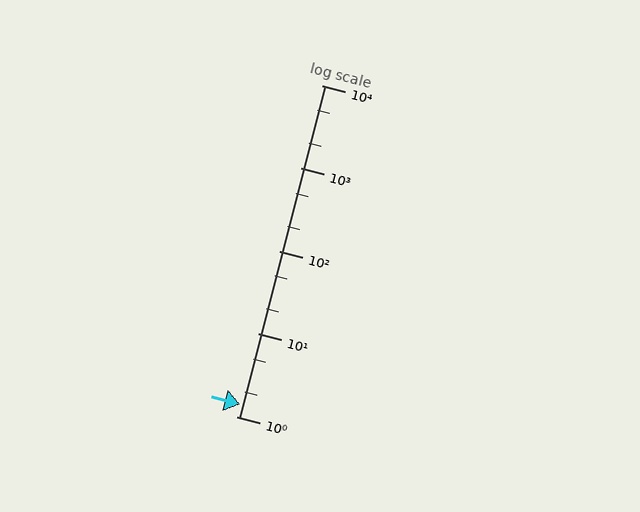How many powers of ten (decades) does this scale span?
The scale spans 4 decades, from 1 to 10000.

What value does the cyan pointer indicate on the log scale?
The pointer indicates approximately 1.4.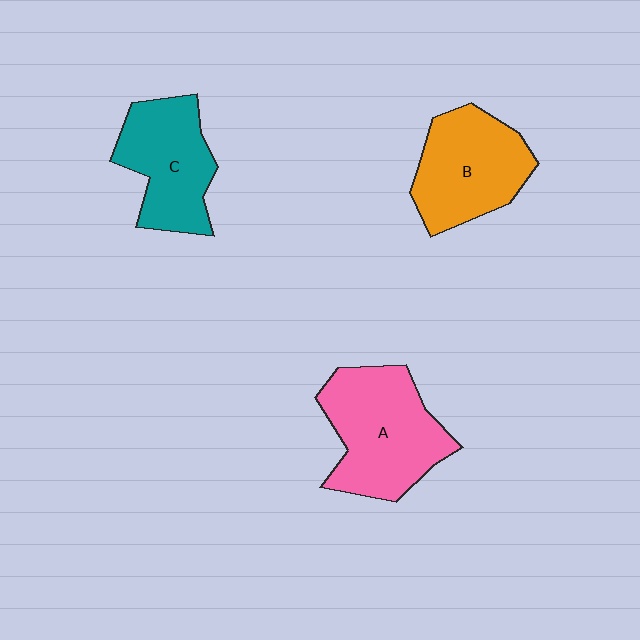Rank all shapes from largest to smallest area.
From largest to smallest: A (pink), B (orange), C (teal).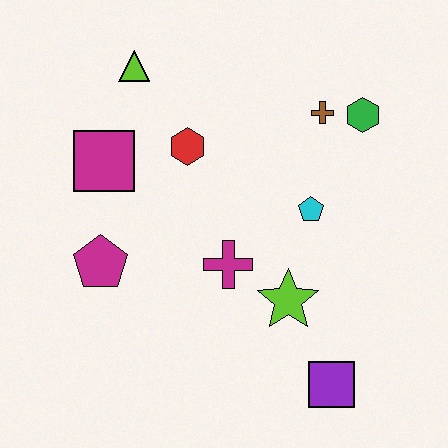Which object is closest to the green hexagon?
The brown cross is closest to the green hexagon.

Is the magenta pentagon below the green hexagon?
Yes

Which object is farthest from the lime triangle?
The purple square is farthest from the lime triangle.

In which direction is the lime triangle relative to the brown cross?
The lime triangle is to the left of the brown cross.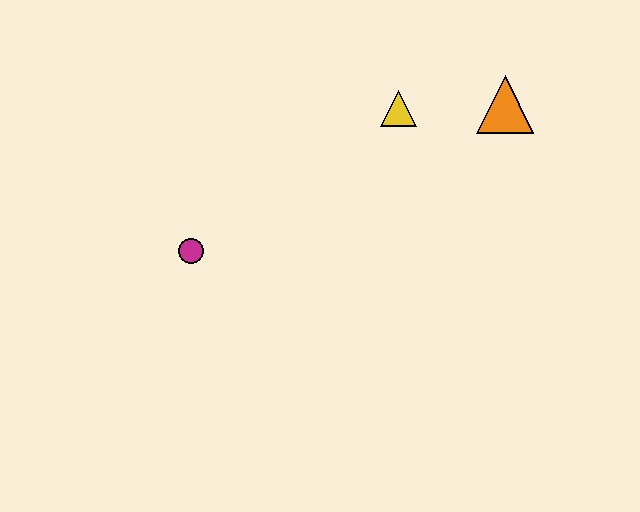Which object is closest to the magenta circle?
The yellow triangle is closest to the magenta circle.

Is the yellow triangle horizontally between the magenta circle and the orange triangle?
Yes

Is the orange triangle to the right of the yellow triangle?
Yes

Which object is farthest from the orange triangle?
The magenta circle is farthest from the orange triangle.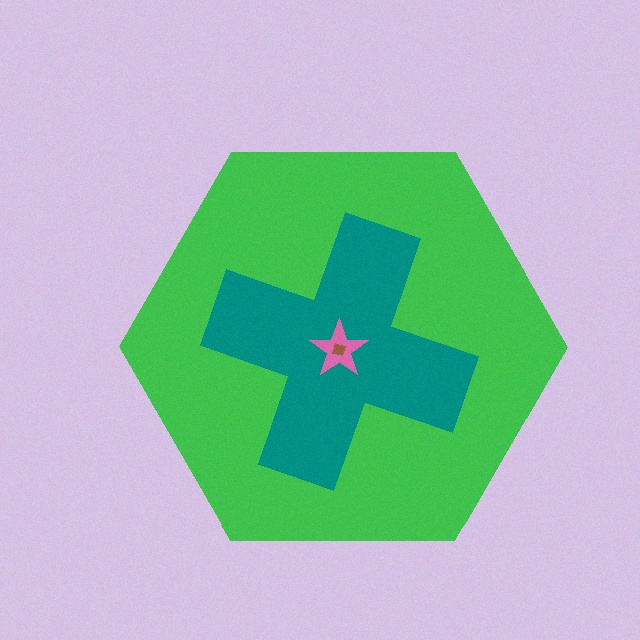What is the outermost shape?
The green hexagon.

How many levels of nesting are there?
4.